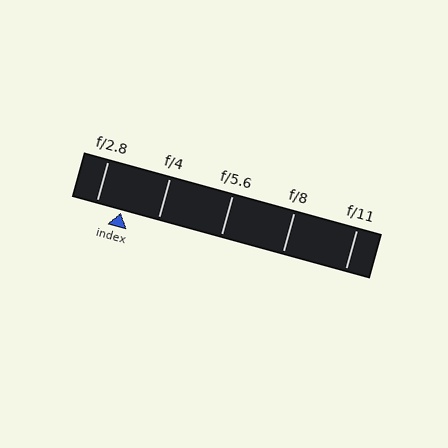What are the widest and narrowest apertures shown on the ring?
The widest aperture shown is f/2.8 and the narrowest is f/11.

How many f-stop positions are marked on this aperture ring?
There are 5 f-stop positions marked.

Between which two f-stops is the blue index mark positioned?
The index mark is between f/2.8 and f/4.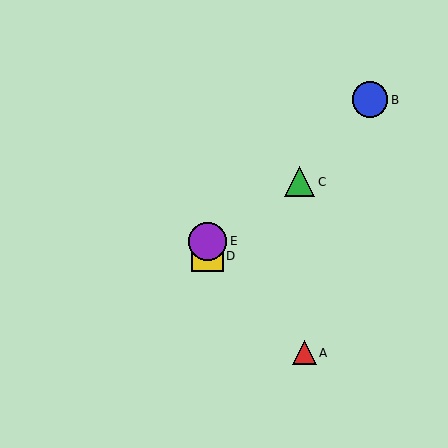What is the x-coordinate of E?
Object E is at x≈208.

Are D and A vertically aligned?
No, D is at x≈208 and A is at x≈304.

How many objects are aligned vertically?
2 objects (D, E) are aligned vertically.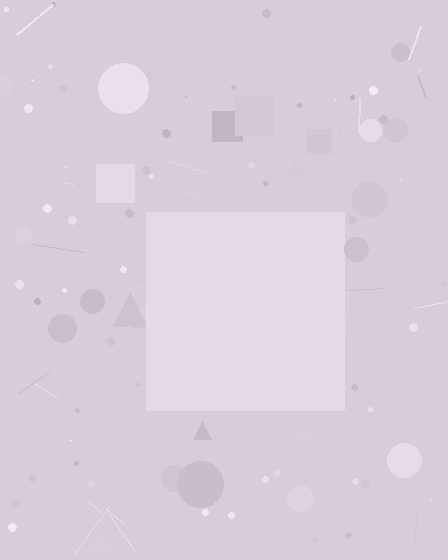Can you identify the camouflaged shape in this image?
The camouflaged shape is a square.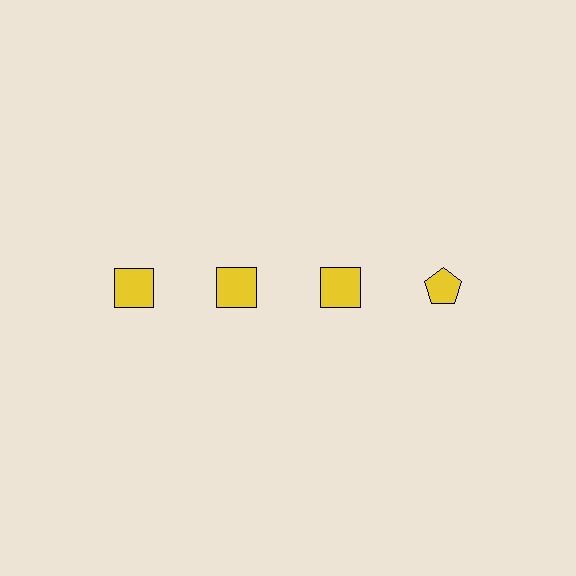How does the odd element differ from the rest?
It has a different shape: pentagon instead of square.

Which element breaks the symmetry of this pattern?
The yellow pentagon in the top row, second from right column breaks the symmetry. All other shapes are yellow squares.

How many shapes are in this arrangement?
There are 4 shapes arranged in a grid pattern.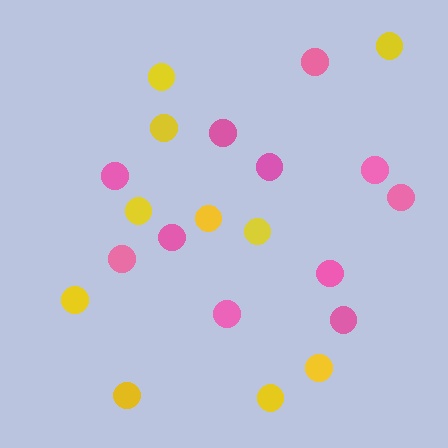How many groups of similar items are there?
There are 2 groups: one group of yellow circles (10) and one group of pink circles (11).